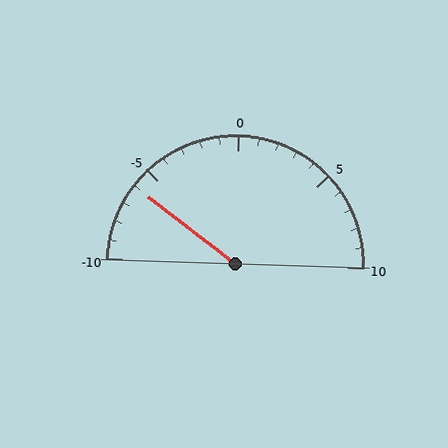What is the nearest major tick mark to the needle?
The nearest major tick mark is -5.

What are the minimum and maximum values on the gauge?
The gauge ranges from -10 to 10.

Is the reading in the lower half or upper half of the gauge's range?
The reading is in the lower half of the range (-10 to 10).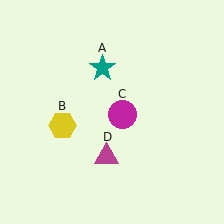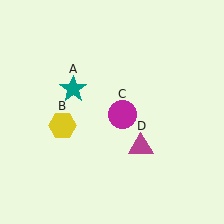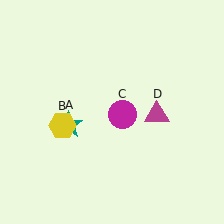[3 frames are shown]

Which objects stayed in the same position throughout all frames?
Yellow hexagon (object B) and magenta circle (object C) remained stationary.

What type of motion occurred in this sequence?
The teal star (object A), magenta triangle (object D) rotated counterclockwise around the center of the scene.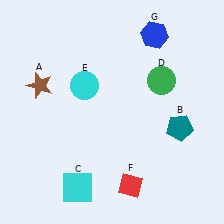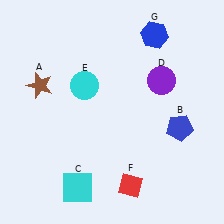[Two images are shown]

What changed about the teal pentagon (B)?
In Image 1, B is teal. In Image 2, it changed to blue.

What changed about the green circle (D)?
In Image 1, D is green. In Image 2, it changed to purple.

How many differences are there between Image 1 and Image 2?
There are 2 differences between the two images.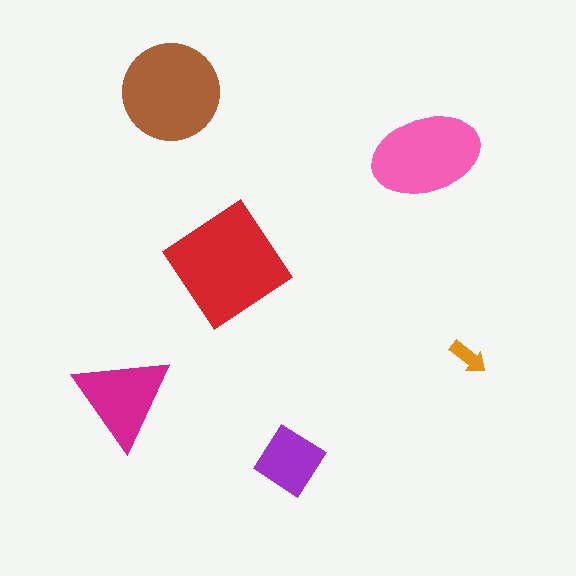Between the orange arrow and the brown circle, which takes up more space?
The brown circle.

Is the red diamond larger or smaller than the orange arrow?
Larger.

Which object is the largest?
The red diamond.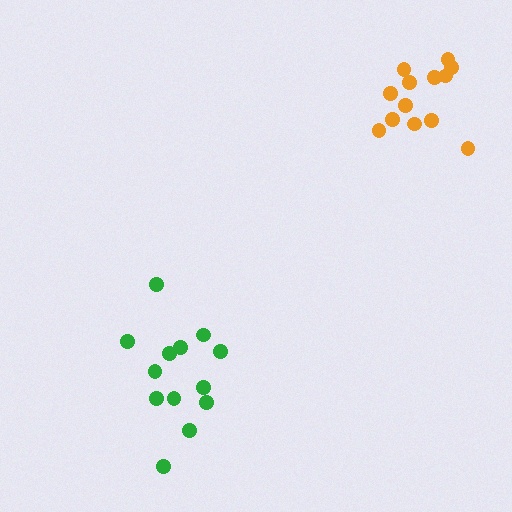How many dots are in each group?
Group 1: 13 dots, Group 2: 13 dots (26 total).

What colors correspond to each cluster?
The clusters are colored: orange, green.